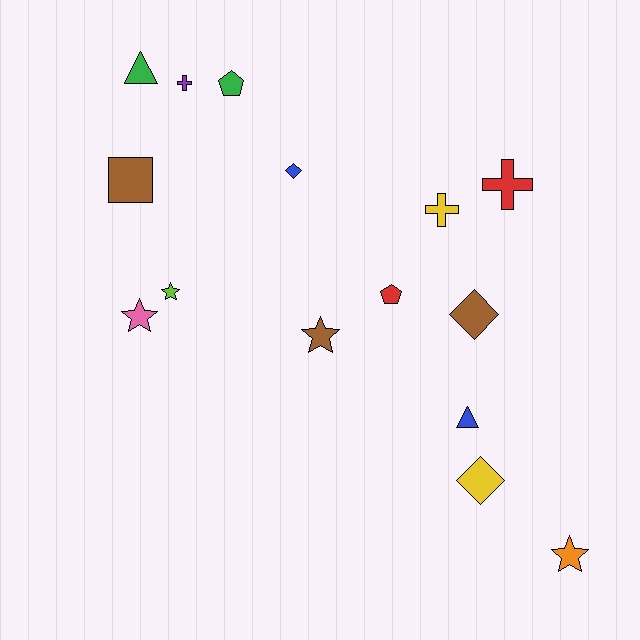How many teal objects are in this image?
There are no teal objects.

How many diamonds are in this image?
There are 3 diamonds.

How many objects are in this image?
There are 15 objects.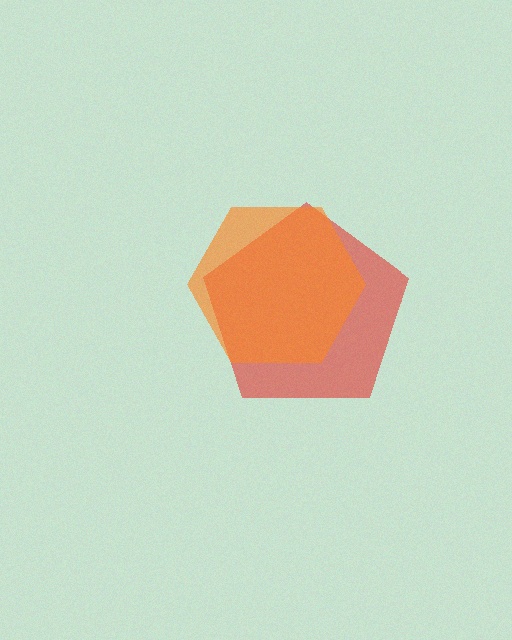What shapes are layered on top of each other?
The layered shapes are: a red pentagon, an orange hexagon.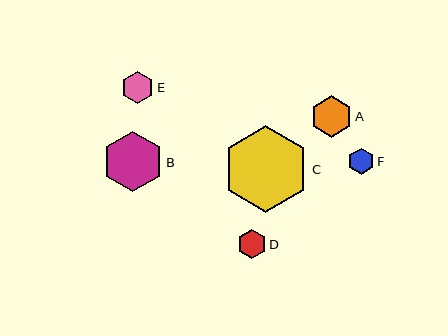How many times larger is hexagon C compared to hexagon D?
Hexagon C is approximately 3.0 times the size of hexagon D.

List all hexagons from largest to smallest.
From largest to smallest: C, B, A, E, D, F.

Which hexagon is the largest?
Hexagon C is the largest with a size of approximately 87 pixels.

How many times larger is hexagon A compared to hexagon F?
Hexagon A is approximately 1.6 times the size of hexagon F.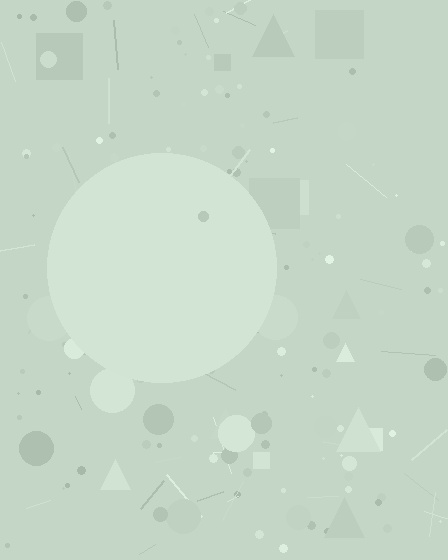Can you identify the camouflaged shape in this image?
The camouflaged shape is a circle.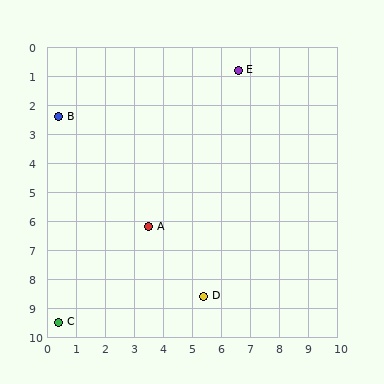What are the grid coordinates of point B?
Point B is at approximately (0.4, 2.4).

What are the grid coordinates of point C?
Point C is at approximately (0.4, 9.5).